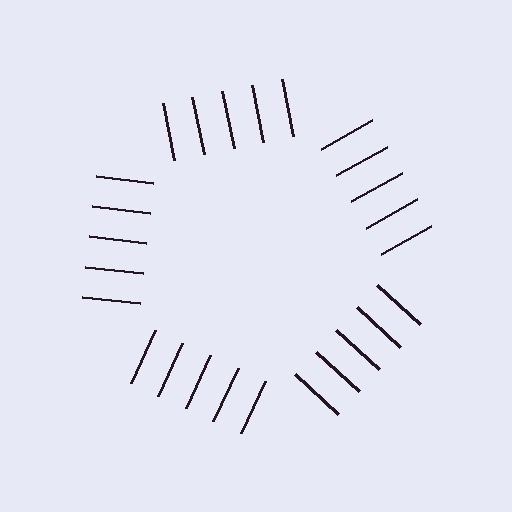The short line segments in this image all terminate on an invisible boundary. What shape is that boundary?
An illusory pentagon — the line segments terminate on its edges but no continuous stroke is drawn.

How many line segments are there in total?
25 — 5 along each of the 5 edges.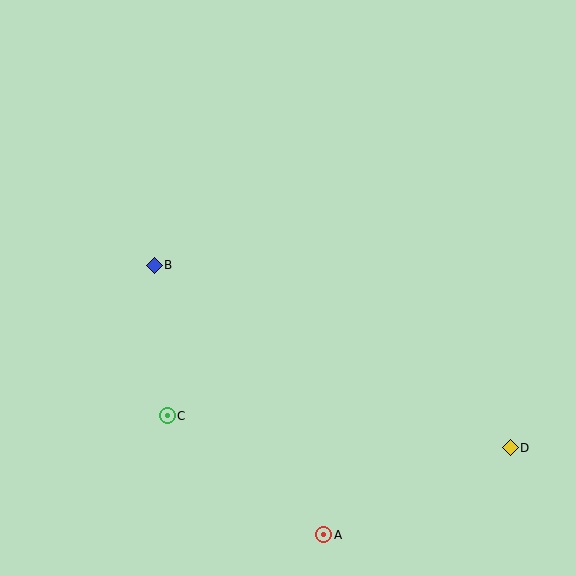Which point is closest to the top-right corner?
Point D is closest to the top-right corner.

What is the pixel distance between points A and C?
The distance between A and C is 196 pixels.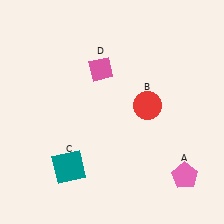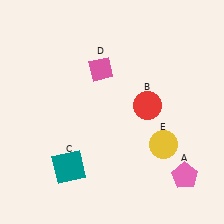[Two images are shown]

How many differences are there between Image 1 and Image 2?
There is 1 difference between the two images.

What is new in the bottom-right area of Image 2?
A yellow circle (E) was added in the bottom-right area of Image 2.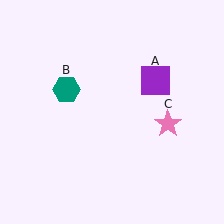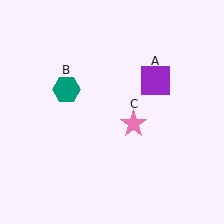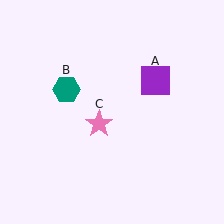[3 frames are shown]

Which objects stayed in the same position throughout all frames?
Purple square (object A) and teal hexagon (object B) remained stationary.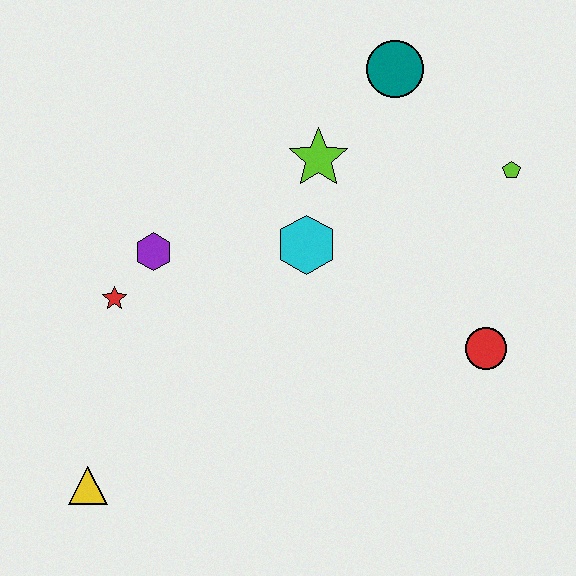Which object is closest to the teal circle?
The lime star is closest to the teal circle.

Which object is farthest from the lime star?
The yellow triangle is farthest from the lime star.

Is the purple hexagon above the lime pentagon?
No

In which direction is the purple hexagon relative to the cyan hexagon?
The purple hexagon is to the left of the cyan hexagon.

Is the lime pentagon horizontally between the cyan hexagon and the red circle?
No